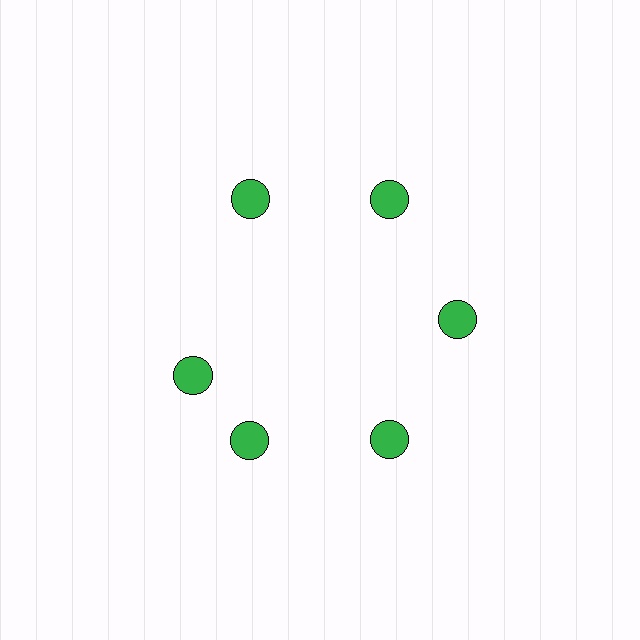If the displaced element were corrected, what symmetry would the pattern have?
It would have 6-fold rotational symmetry — the pattern would map onto itself every 60 degrees.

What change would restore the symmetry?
The symmetry would be restored by rotating it back into even spacing with its neighbors so that all 6 circles sit at equal angles and equal distance from the center.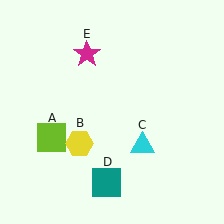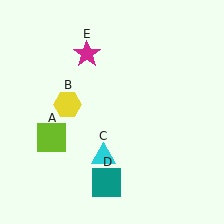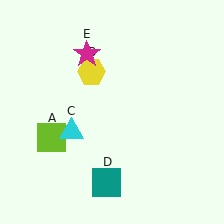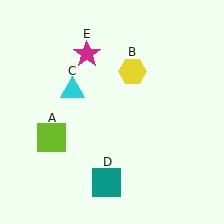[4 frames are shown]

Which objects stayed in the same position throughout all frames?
Lime square (object A) and teal square (object D) and magenta star (object E) remained stationary.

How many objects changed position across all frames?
2 objects changed position: yellow hexagon (object B), cyan triangle (object C).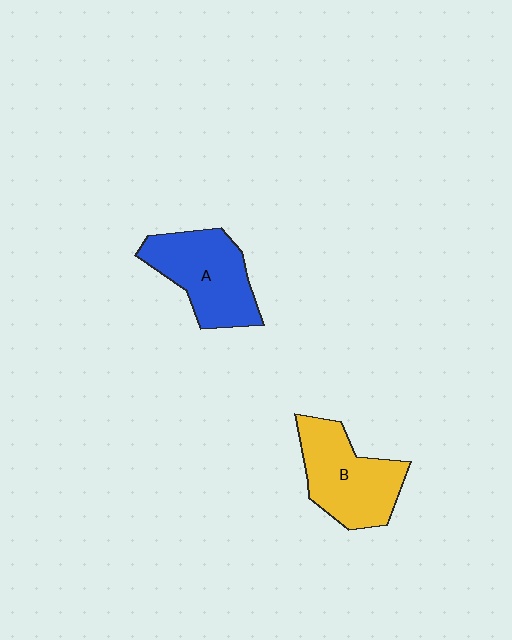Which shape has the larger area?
Shape B (yellow).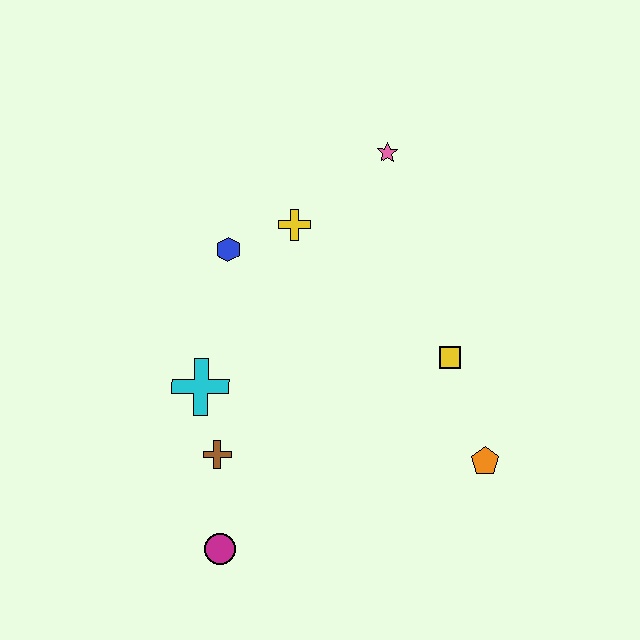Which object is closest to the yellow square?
The orange pentagon is closest to the yellow square.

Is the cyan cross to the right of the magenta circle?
No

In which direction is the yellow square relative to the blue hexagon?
The yellow square is to the right of the blue hexagon.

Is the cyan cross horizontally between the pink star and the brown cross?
No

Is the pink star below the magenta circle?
No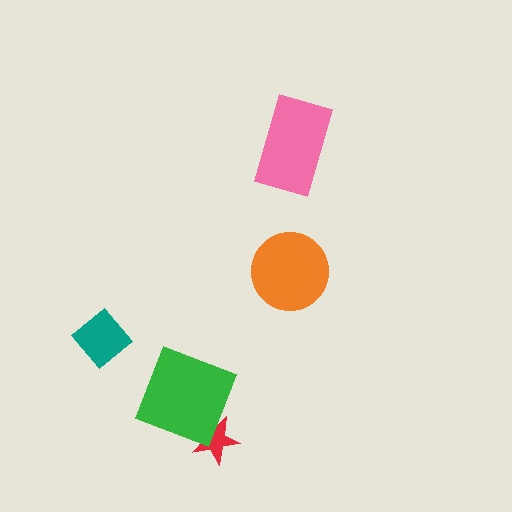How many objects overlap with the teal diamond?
0 objects overlap with the teal diamond.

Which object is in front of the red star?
The green square is in front of the red star.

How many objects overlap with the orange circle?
0 objects overlap with the orange circle.